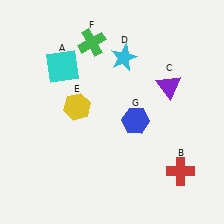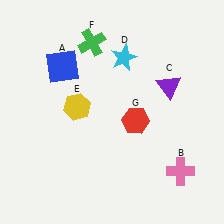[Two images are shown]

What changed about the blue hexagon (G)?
In Image 1, G is blue. In Image 2, it changed to red.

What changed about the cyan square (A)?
In Image 1, A is cyan. In Image 2, it changed to blue.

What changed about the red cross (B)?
In Image 1, B is red. In Image 2, it changed to pink.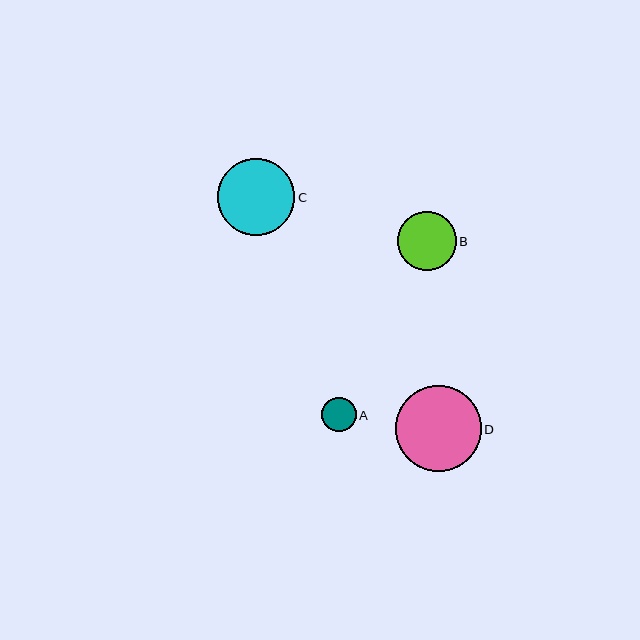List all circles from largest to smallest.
From largest to smallest: D, C, B, A.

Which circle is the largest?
Circle D is the largest with a size of approximately 86 pixels.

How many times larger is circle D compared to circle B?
Circle D is approximately 1.4 times the size of circle B.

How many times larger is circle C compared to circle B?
Circle C is approximately 1.3 times the size of circle B.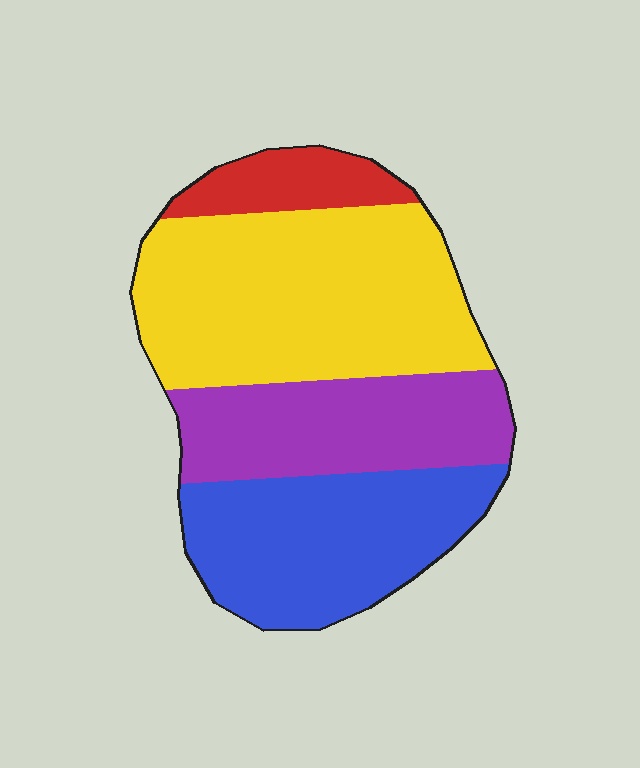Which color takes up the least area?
Red, at roughly 10%.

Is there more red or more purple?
Purple.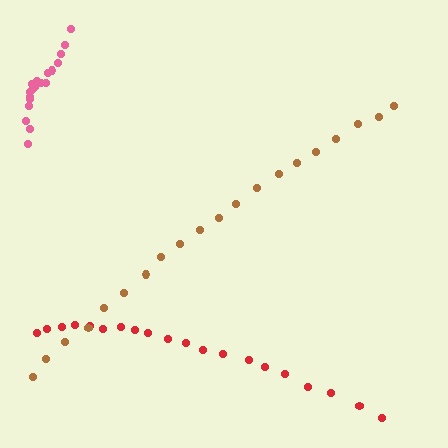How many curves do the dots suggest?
There are 3 distinct paths.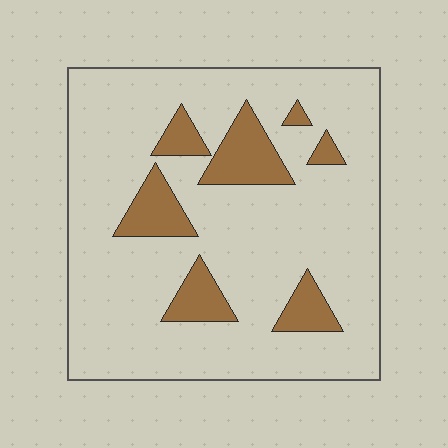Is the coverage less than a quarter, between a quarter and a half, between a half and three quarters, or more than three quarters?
Less than a quarter.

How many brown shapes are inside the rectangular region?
7.